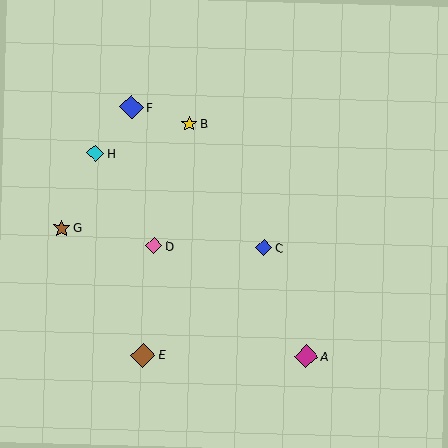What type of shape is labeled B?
Shape B is a yellow star.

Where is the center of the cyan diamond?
The center of the cyan diamond is at (95, 153).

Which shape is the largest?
The brown diamond (labeled E) is the largest.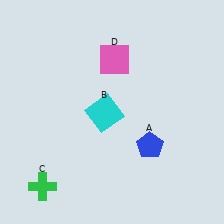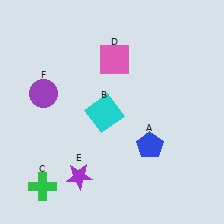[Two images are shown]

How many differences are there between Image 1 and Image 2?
There are 2 differences between the two images.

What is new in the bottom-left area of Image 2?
A purple star (E) was added in the bottom-left area of Image 2.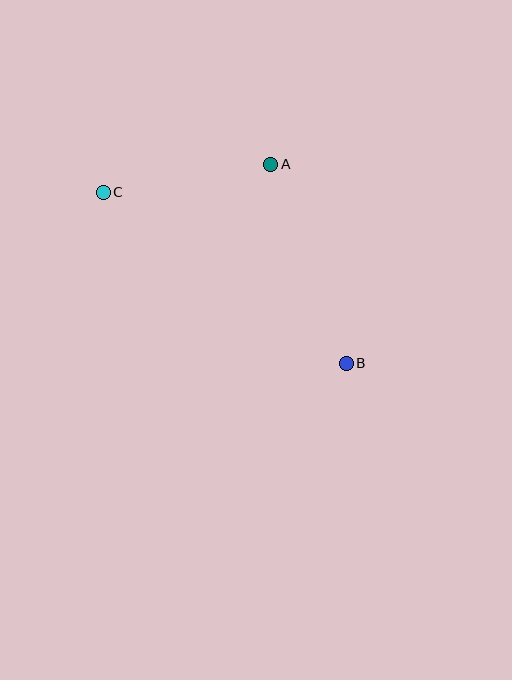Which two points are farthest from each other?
Points B and C are farthest from each other.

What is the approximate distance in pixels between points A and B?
The distance between A and B is approximately 213 pixels.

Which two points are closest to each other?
Points A and C are closest to each other.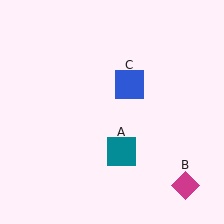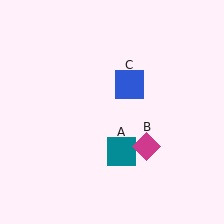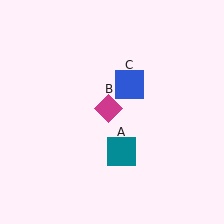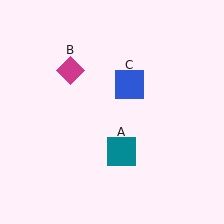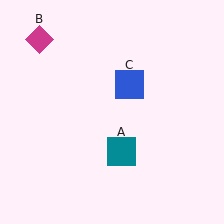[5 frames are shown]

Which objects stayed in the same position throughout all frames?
Teal square (object A) and blue square (object C) remained stationary.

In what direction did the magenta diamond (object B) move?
The magenta diamond (object B) moved up and to the left.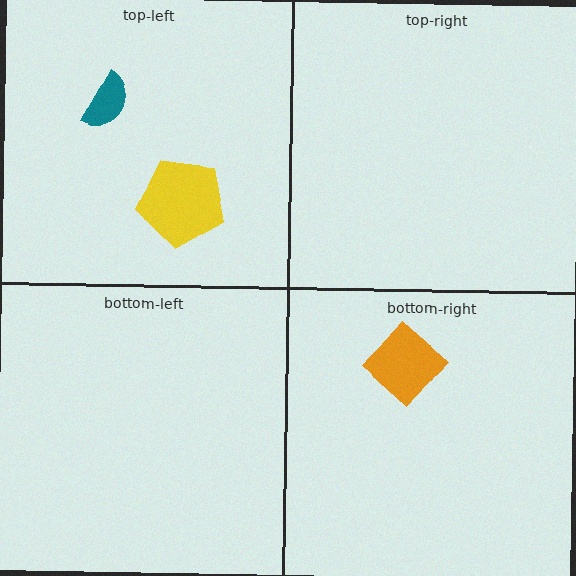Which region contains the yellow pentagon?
The top-left region.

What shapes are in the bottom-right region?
The orange diamond.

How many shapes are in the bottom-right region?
1.